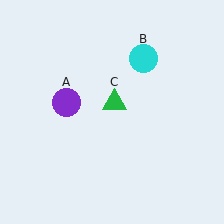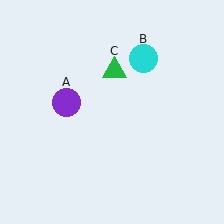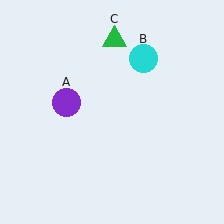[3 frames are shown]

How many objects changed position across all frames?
1 object changed position: green triangle (object C).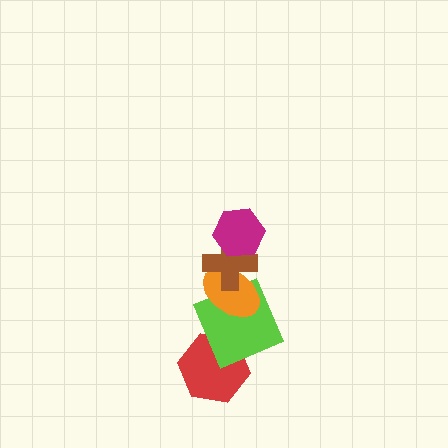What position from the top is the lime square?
The lime square is 4th from the top.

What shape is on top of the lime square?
The orange ellipse is on top of the lime square.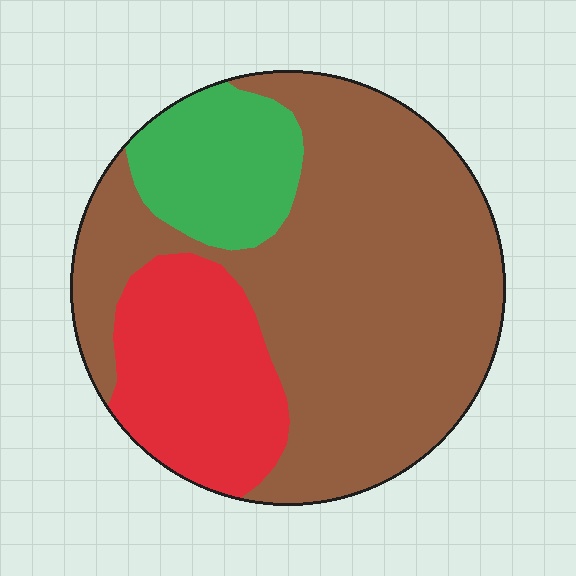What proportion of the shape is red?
Red takes up about one fifth (1/5) of the shape.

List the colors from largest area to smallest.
From largest to smallest: brown, red, green.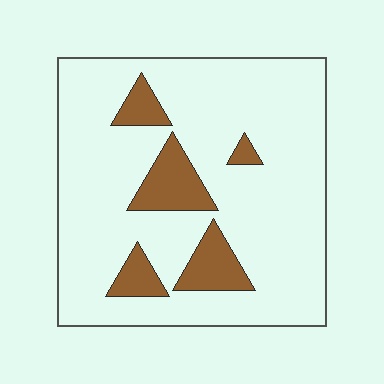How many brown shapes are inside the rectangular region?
5.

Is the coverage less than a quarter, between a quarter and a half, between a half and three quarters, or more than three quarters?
Less than a quarter.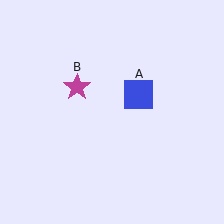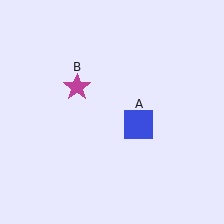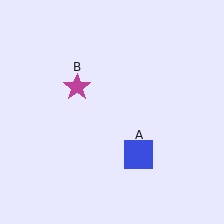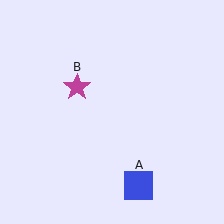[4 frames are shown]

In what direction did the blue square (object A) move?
The blue square (object A) moved down.